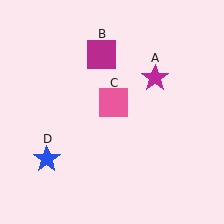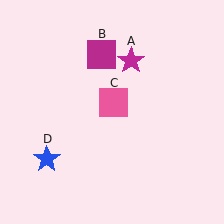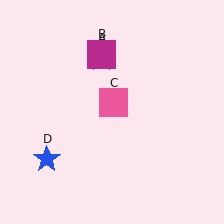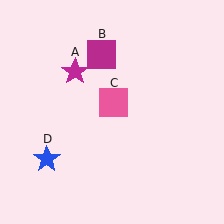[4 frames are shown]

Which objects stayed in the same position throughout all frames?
Magenta square (object B) and pink square (object C) and blue star (object D) remained stationary.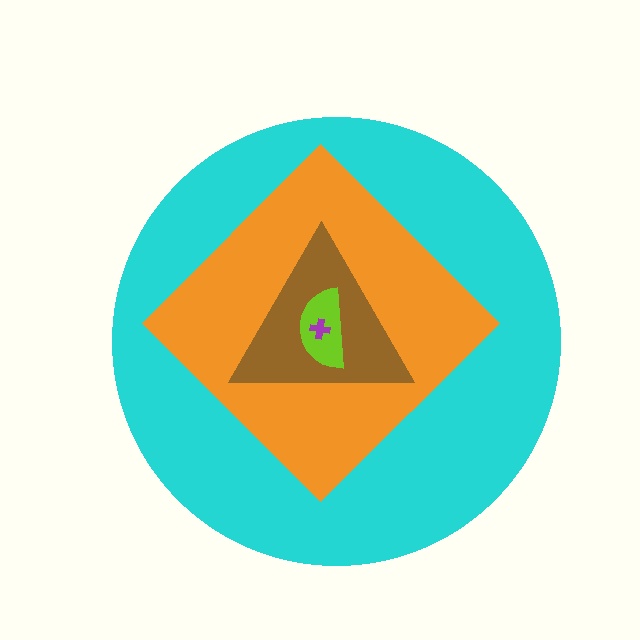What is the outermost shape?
The cyan circle.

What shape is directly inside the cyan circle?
The orange diamond.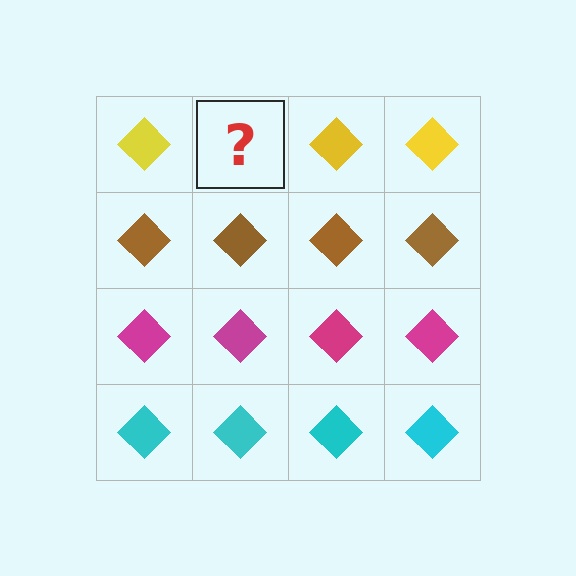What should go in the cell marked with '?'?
The missing cell should contain a yellow diamond.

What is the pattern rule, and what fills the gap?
The rule is that each row has a consistent color. The gap should be filled with a yellow diamond.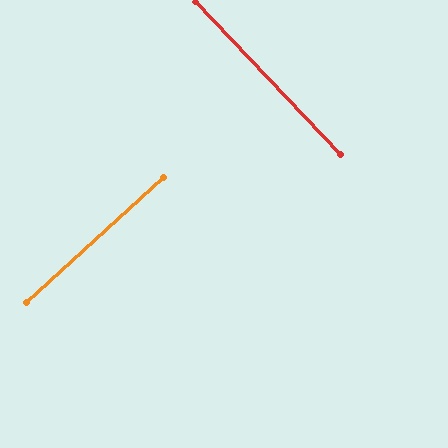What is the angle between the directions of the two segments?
Approximately 89 degrees.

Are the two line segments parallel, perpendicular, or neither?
Perpendicular — they meet at approximately 89°.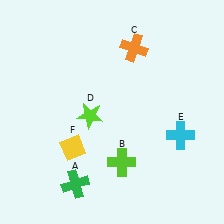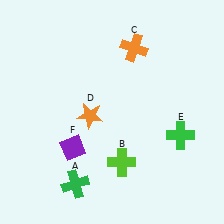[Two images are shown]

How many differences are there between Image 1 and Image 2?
There are 3 differences between the two images.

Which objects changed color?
D changed from lime to orange. E changed from cyan to green. F changed from yellow to purple.